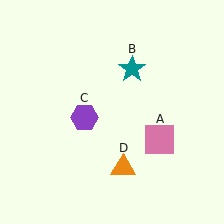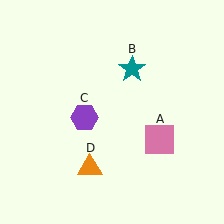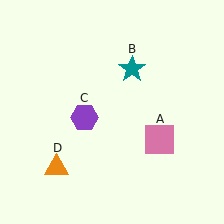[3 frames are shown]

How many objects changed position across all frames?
1 object changed position: orange triangle (object D).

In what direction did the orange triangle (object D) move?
The orange triangle (object D) moved left.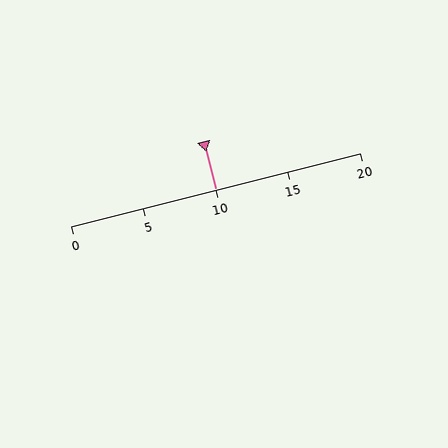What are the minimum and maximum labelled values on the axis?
The axis runs from 0 to 20.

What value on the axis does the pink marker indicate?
The marker indicates approximately 10.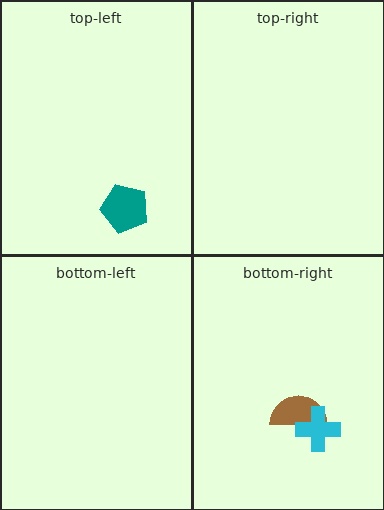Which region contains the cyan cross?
The bottom-right region.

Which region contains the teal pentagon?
The top-left region.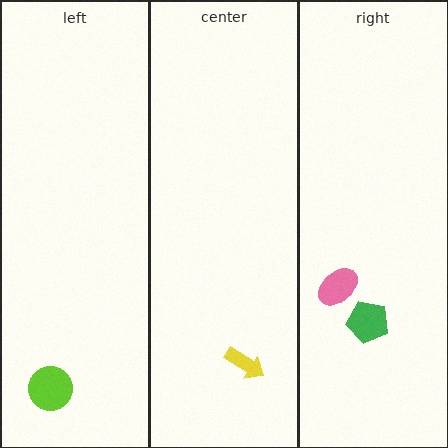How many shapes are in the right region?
2.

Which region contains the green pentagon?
The right region.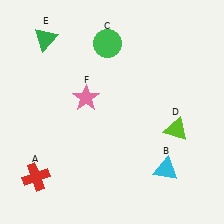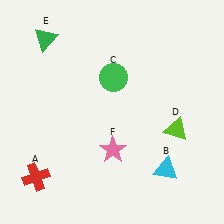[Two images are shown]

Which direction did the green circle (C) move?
The green circle (C) moved down.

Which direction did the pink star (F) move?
The pink star (F) moved down.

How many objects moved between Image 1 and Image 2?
2 objects moved between the two images.